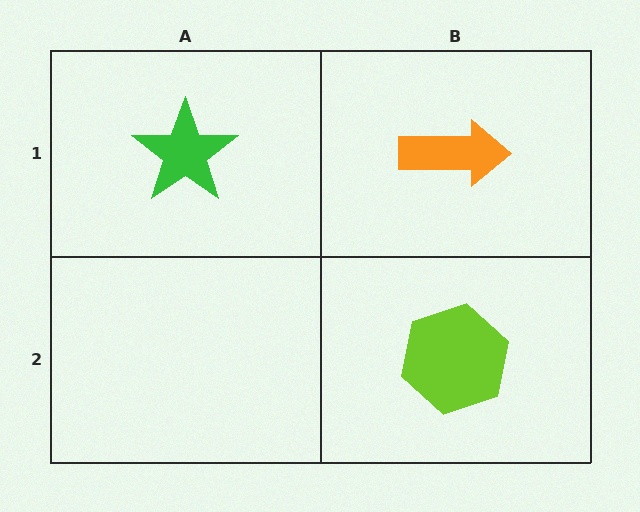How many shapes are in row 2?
1 shape.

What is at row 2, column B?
A lime hexagon.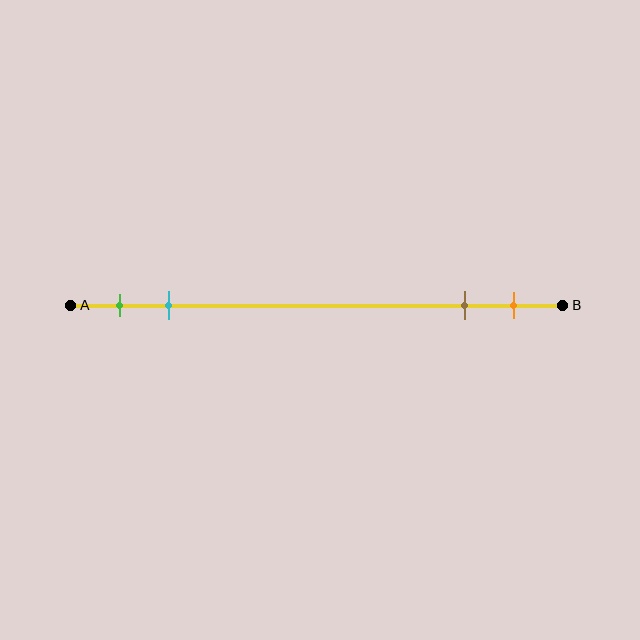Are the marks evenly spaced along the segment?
No, the marks are not evenly spaced.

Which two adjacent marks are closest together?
The brown and orange marks are the closest adjacent pair.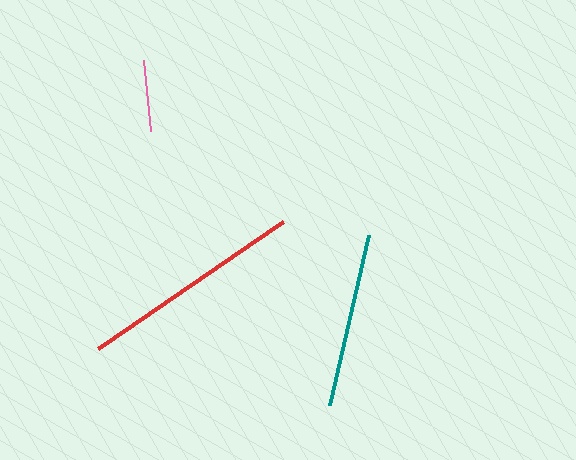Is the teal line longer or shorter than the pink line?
The teal line is longer than the pink line.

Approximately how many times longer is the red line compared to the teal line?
The red line is approximately 1.3 times the length of the teal line.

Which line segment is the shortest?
The pink line is the shortest at approximately 72 pixels.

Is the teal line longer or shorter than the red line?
The red line is longer than the teal line.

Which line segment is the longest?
The red line is the longest at approximately 225 pixels.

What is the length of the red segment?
The red segment is approximately 225 pixels long.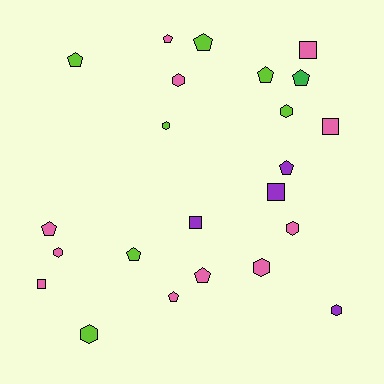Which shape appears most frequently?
Pentagon, with 10 objects.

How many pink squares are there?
There are 3 pink squares.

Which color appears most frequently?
Pink, with 11 objects.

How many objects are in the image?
There are 23 objects.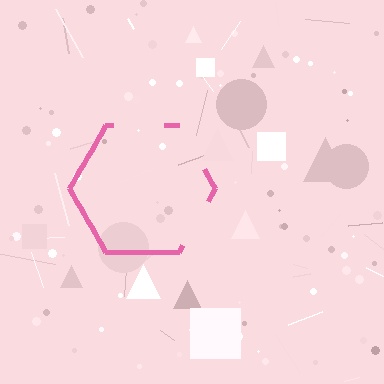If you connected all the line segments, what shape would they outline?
They would outline a hexagon.